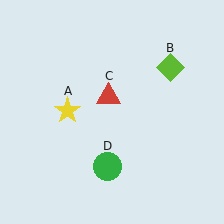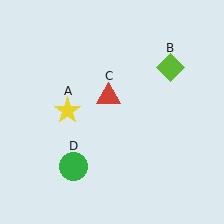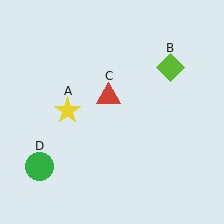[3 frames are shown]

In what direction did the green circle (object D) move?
The green circle (object D) moved left.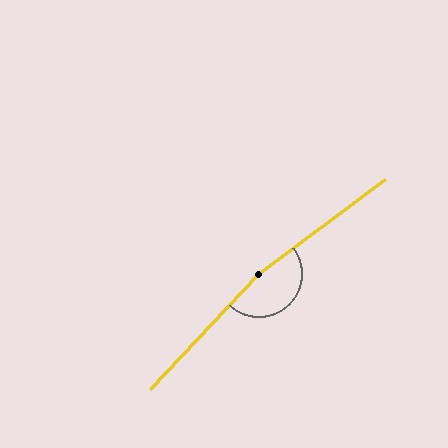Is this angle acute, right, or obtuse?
It is obtuse.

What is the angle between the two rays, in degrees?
Approximately 170 degrees.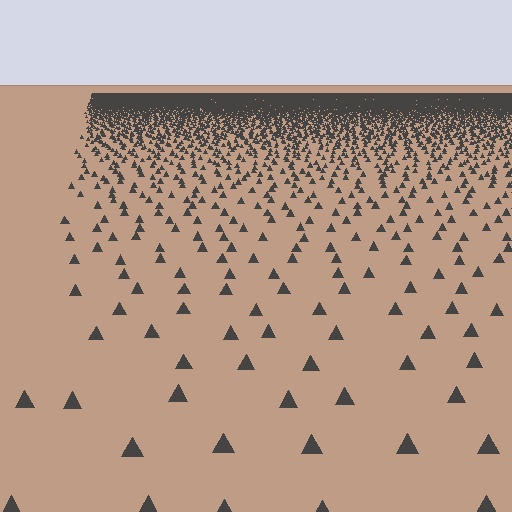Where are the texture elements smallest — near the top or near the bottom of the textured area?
Near the top.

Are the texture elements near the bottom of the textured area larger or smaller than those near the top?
Larger. Near the bottom, elements are closer to the viewer and appear at a bigger on-screen size.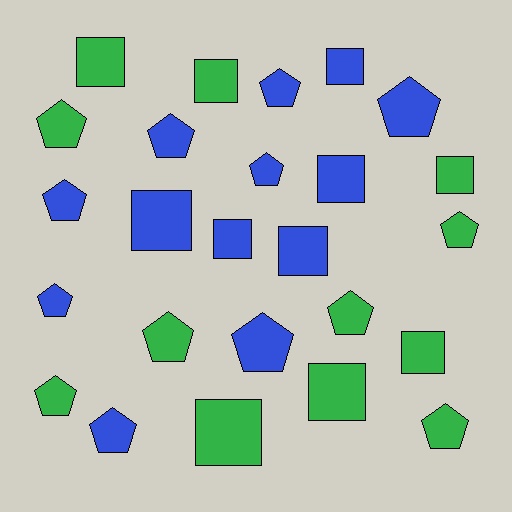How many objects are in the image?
There are 25 objects.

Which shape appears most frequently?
Pentagon, with 14 objects.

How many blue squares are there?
There are 5 blue squares.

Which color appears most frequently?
Blue, with 13 objects.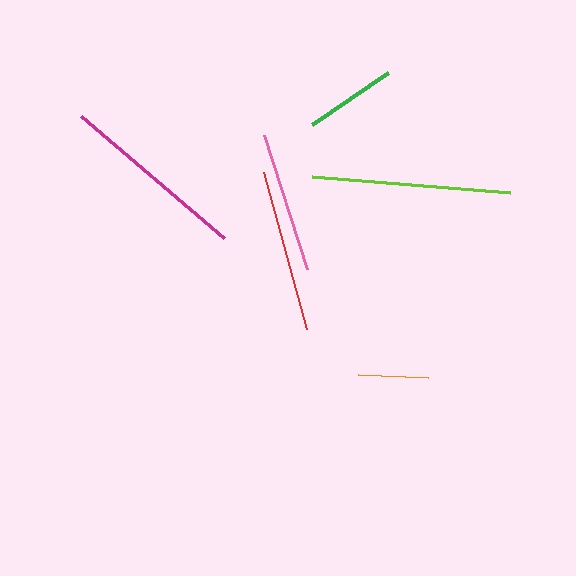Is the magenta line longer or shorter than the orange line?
The magenta line is longer than the orange line.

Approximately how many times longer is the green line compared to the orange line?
The green line is approximately 1.3 times the length of the orange line.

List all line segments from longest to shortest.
From longest to shortest: lime, magenta, red, pink, green, orange.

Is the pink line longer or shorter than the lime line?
The lime line is longer than the pink line.